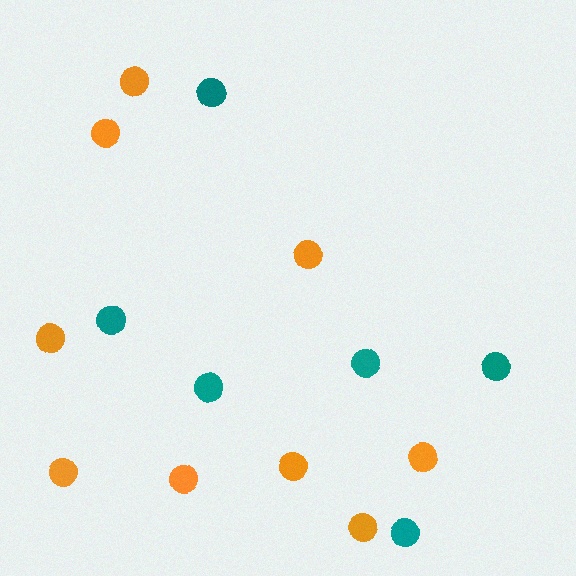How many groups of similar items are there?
There are 2 groups: one group of orange circles (9) and one group of teal circles (6).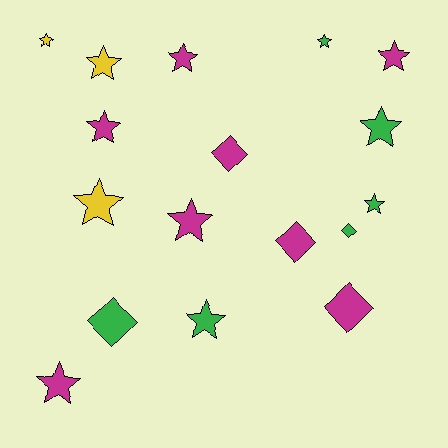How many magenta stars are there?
There are 5 magenta stars.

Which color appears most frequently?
Magenta, with 8 objects.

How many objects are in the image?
There are 17 objects.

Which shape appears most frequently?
Star, with 12 objects.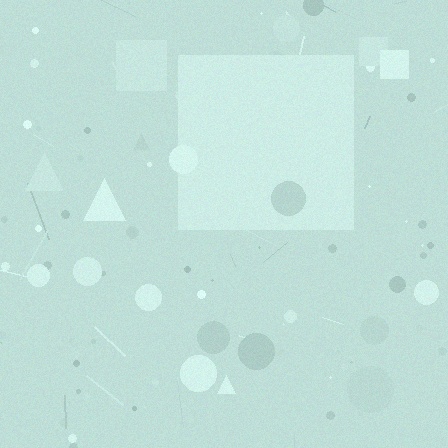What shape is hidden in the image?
A square is hidden in the image.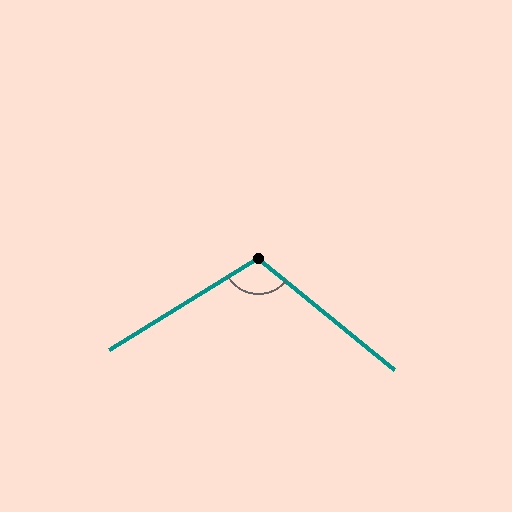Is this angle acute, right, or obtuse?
It is obtuse.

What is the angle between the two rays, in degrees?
Approximately 109 degrees.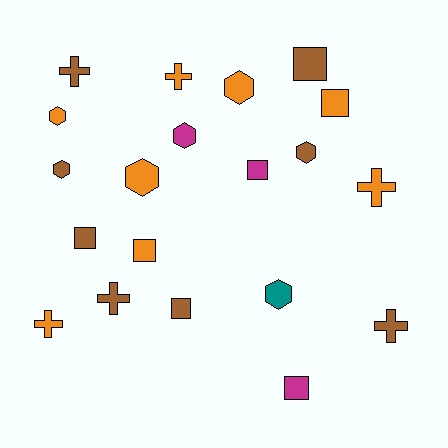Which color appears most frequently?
Orange, with 8 objects.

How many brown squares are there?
There are 3 brown squares.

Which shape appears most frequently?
Hexagon, with 7 objects.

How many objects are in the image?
There are 20 objects.